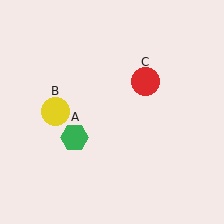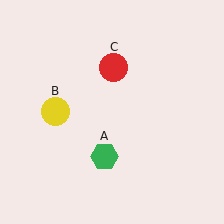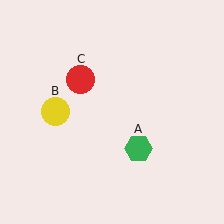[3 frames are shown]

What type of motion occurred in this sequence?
The green hexagon (object A), red circle (object C) rotated counterclockwise around the center of the scene.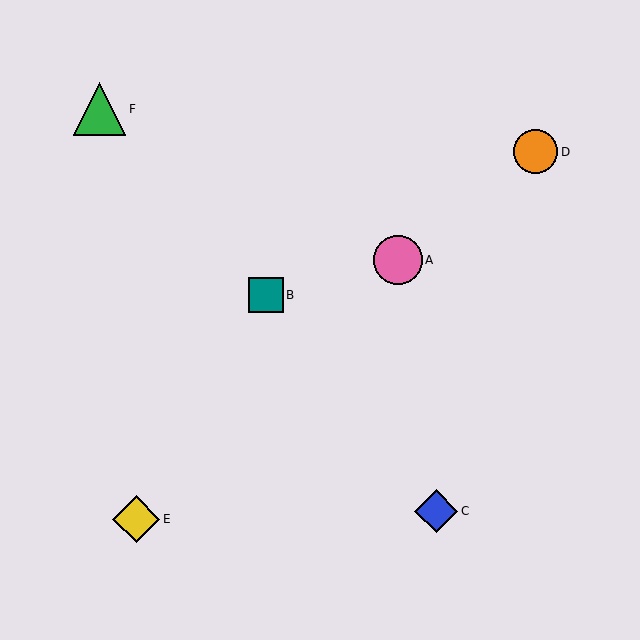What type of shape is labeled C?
Shape C is a blue diamond.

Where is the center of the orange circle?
The center of the orange circle is at (536, 152).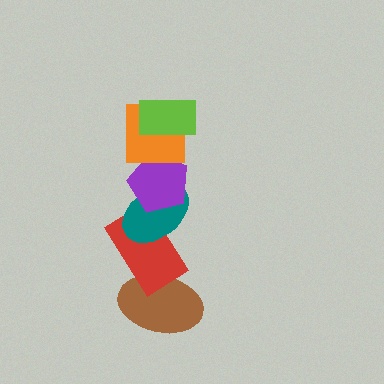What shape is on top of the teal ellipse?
The purple pentagon is on top of the teal ellipse.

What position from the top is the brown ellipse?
The brown ellipse is 6th from the top.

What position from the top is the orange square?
The orange square is 2nd from the top.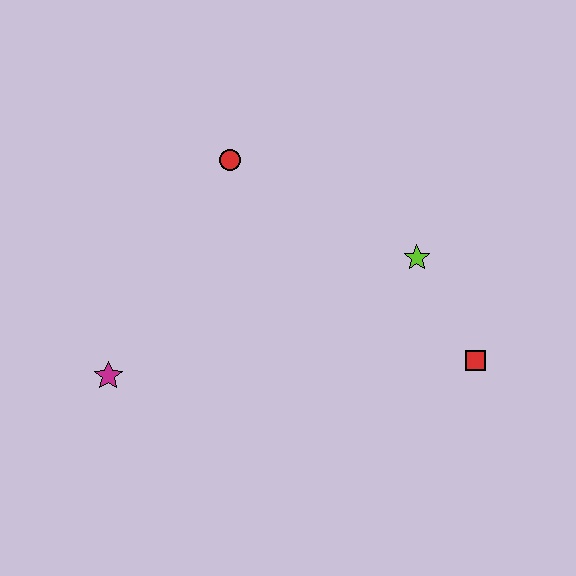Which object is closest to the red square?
The lime star is closest to the red square.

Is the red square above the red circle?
No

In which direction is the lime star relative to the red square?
The lime star is above the red square.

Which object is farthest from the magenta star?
The red square is farthest from the magenta star.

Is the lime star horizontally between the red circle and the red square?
Yes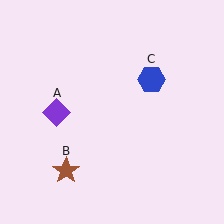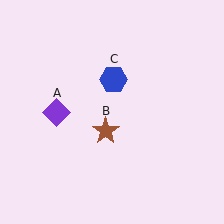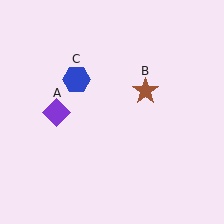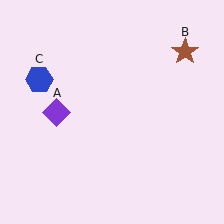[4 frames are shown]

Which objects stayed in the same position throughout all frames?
Purple diamond (object A) remained stationary.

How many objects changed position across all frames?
2 objects changed position: brown star (object B), blue hexagon (object C).